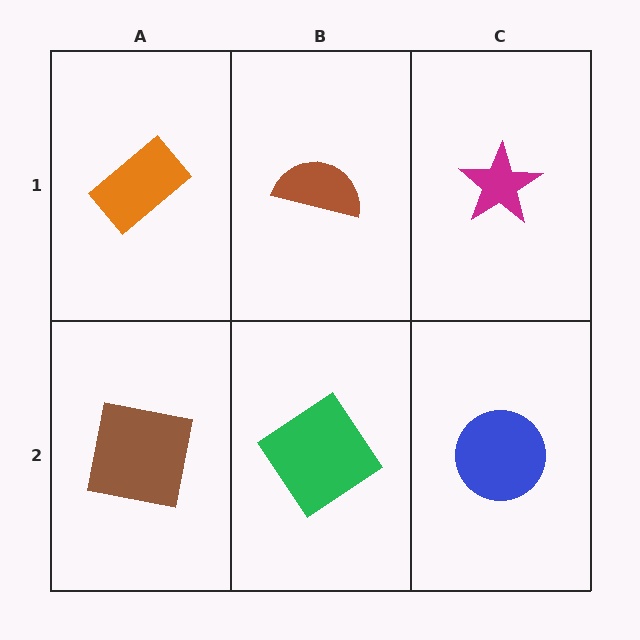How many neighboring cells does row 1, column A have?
2.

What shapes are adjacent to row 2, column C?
A magenta star (row 1, column C), a green diamond (row 2, column B).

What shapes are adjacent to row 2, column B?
A brown semicircle (row 1, column B), a brown square (row 2, column A), a blue circle (row 2, column C).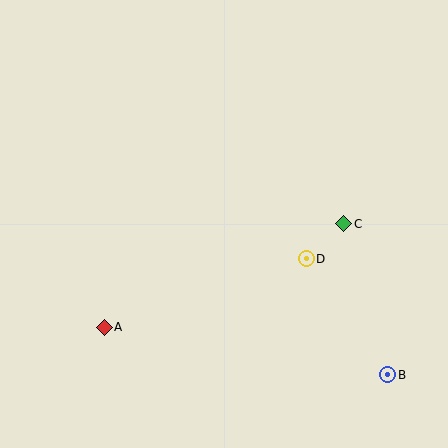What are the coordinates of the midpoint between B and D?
The midpoint between B and D is at (347, 317).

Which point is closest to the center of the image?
Point D at (306, 259) is closest to the center.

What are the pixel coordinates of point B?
Point B is at (388, 375).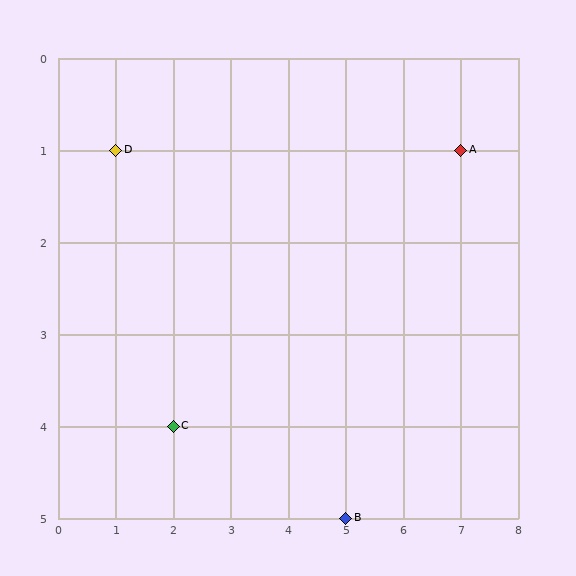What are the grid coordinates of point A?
Point A is at grid coordinates (7, 1).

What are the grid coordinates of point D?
Point D is at grid coordinates (1, 1).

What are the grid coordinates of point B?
Point B is at grid coordinates (5, 5).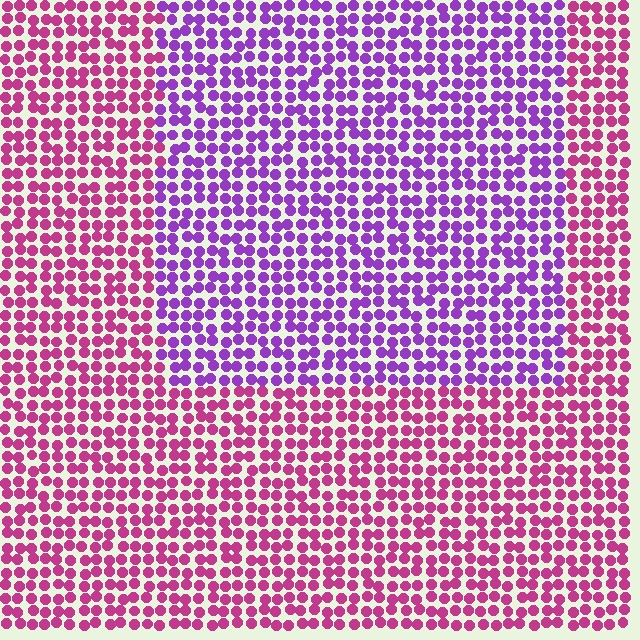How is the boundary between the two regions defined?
The boundary is defined purely by a slight shift in hue (about 43 degrees). Spacing, size, and orientation are identical on both sides.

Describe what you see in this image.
The image is filled with small magenta elements in a uniform arrangement. A rectangle-shaped region is visible where the elements are tinted to a slightly different hue, forming a subtle color boundary.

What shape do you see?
I see a rectangle.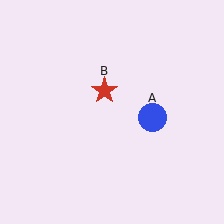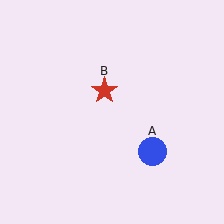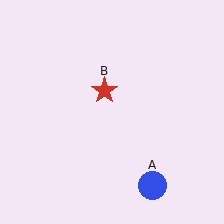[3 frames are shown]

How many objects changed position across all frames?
1 object changed position: blue circle (object A).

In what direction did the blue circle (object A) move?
The blue circle (object A) moved down.